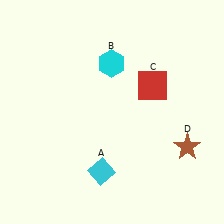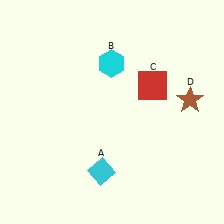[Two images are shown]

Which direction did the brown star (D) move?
The brown star (D) moved up.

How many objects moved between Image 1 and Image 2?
1 object moved between the two images.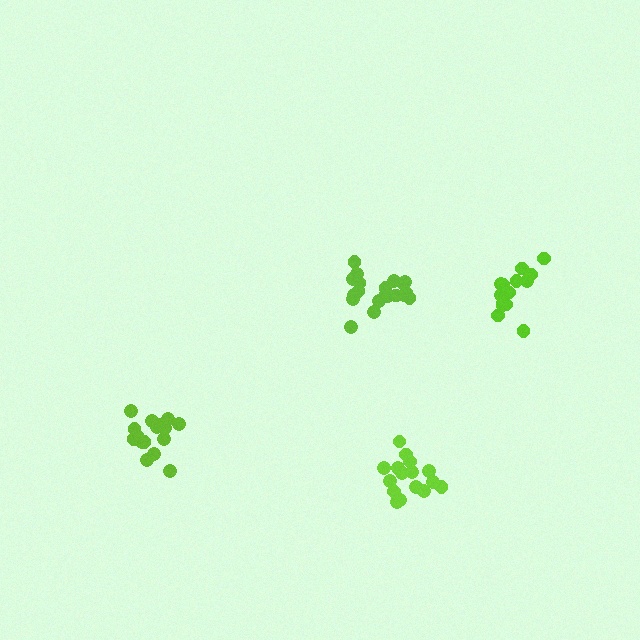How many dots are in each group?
Group 1: 16 dots, Group 2: 20 dots, Group 3: 18 dots, Group 4: 14 dots (68 total).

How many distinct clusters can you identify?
There are 4 distinct clusters.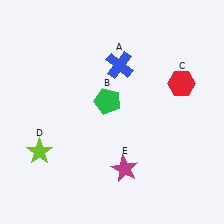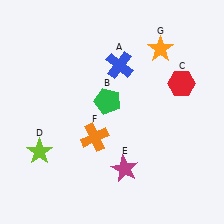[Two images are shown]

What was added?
An orange cross (F), an orange star (G) were added in Image 2.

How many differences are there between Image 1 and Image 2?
There are 2 differences between the two images.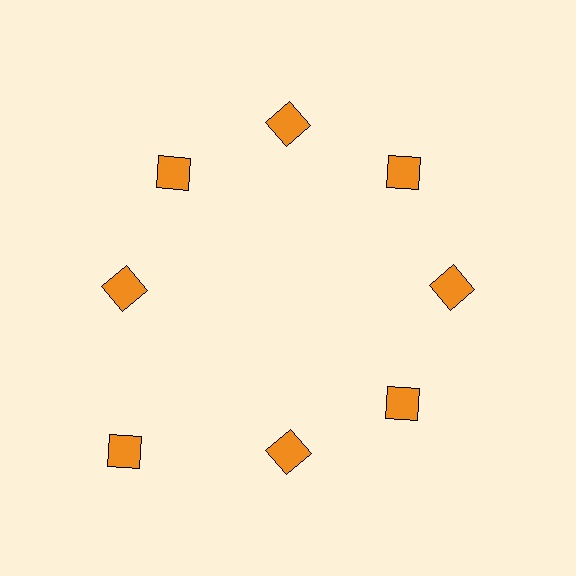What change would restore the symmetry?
The symmetry would be restored by moving it inward, back onto the ring so that all 8 diamonds sit at equal angles and equal distance from the center.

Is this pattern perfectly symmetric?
No. The 8 orange diamonds are arranged in a ring, but one element near the 8 o'clock position is pushed outward from the center, breaking the 8-fold rotational symmetry.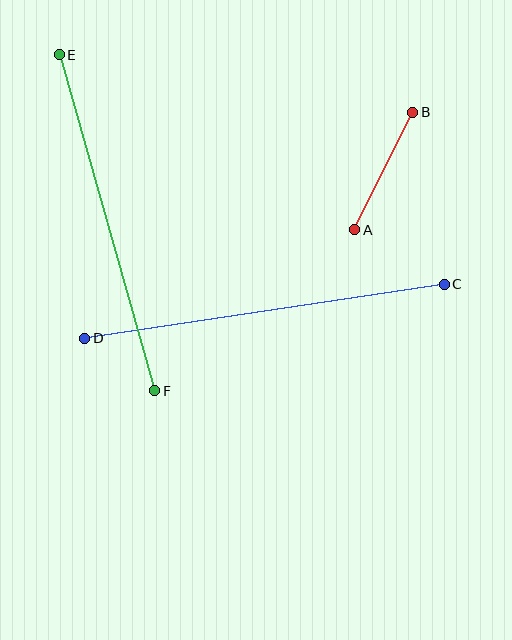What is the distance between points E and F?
The distance is approximately 349 pixels.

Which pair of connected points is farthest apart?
Points C and D are farthest apart.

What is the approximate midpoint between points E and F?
The midpoint is at approximately (107, 223) pixels.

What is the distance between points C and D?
The distance is approximately 363 pixels.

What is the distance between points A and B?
The distance is approximately 131 pixels.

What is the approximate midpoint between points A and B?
The midpoint is at approximately (384, 171) pixels.